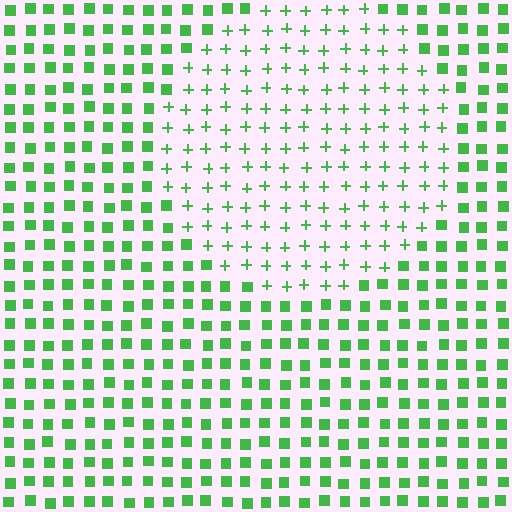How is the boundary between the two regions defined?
The boundary is defined by a change in element shape: plus signs inside vs. squares outside. All elements share the same color and spacing.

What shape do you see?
I see a circle.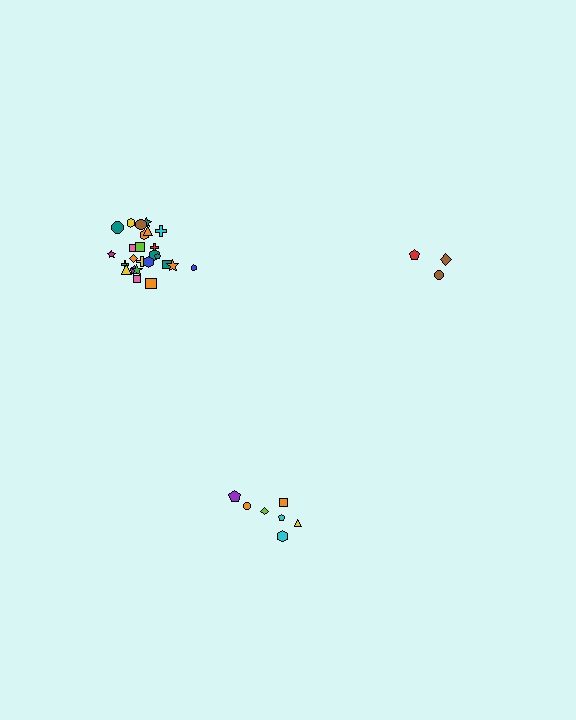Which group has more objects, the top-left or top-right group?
The top-left group.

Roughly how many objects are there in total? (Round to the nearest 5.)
Roughly 35 objects in total.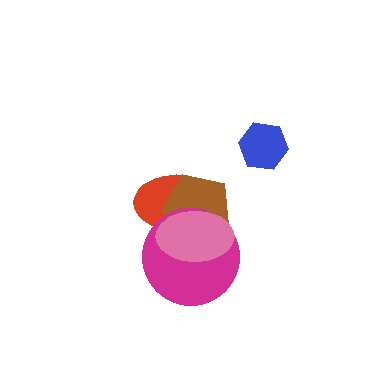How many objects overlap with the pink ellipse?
3 objects overlap with the pink ellipse.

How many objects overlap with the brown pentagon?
3 objects overlap with the brown pentagon.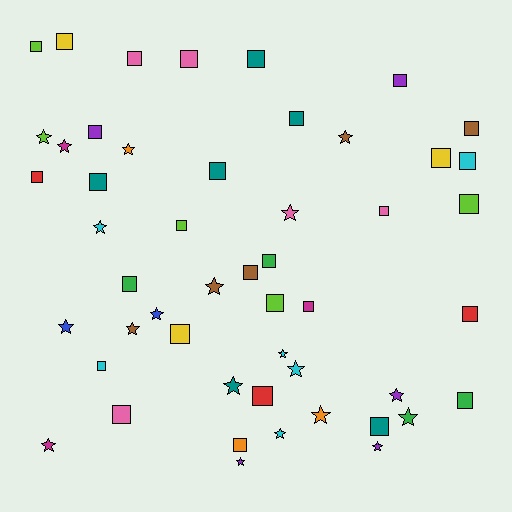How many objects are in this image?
There are 50 objects.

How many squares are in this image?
There are 30 squares.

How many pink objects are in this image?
There are 5 pink objects.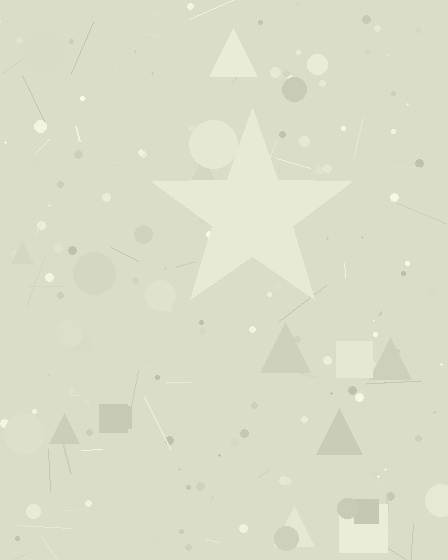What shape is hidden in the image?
A star is hidden in the image.